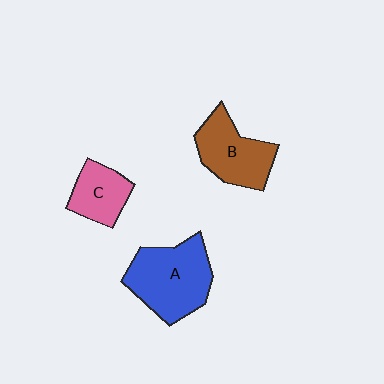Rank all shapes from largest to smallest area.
From largest to smallest: A (blue), B (brown), C (pink).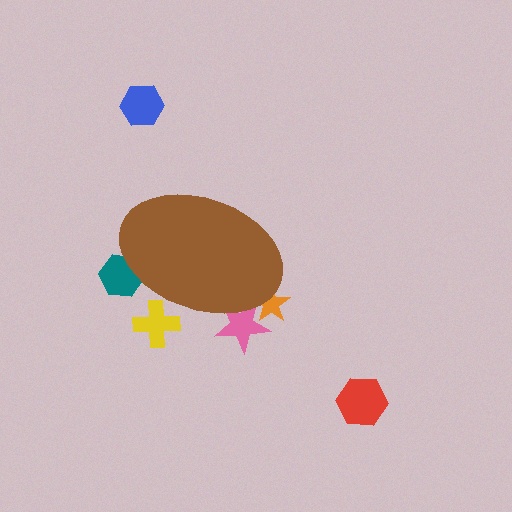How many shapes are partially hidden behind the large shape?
4 shapes are partially hidden.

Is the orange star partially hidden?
Yes, the orange star is partially hidden behind the brown ellipse.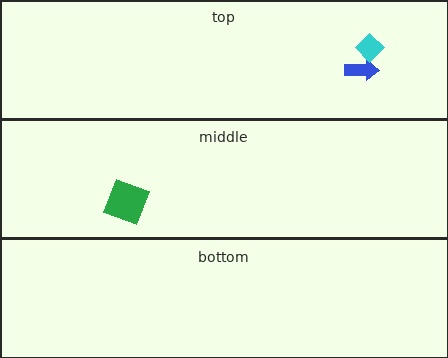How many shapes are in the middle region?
1.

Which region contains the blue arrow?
The top region.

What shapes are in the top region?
The blue arrow, the cyan diamond.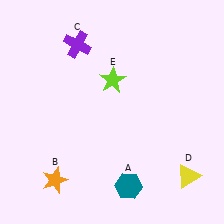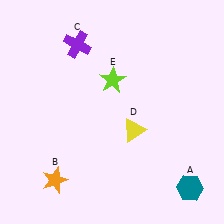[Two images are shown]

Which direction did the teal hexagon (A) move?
The teal hexagon (A) moved right.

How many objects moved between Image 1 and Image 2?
2 objects moved between the two images.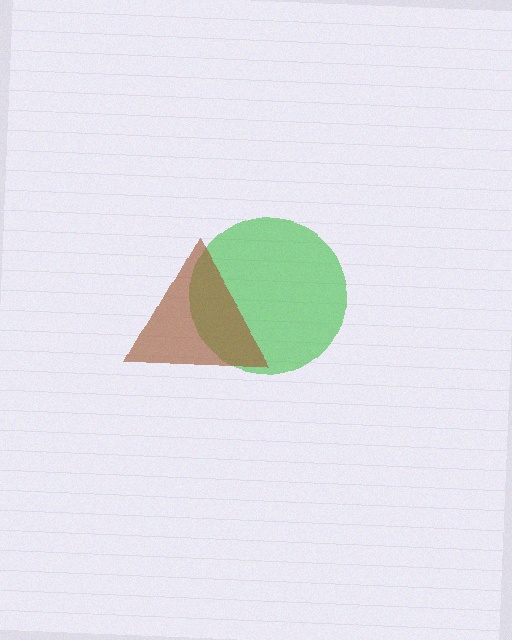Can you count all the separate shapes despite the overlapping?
Yes, there are 2 separate shapes.